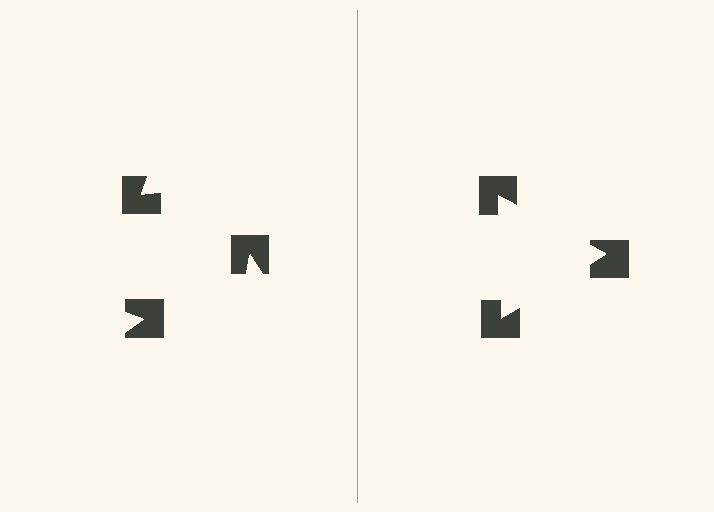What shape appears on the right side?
An illusory triangle.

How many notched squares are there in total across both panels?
6 — 3 on each side.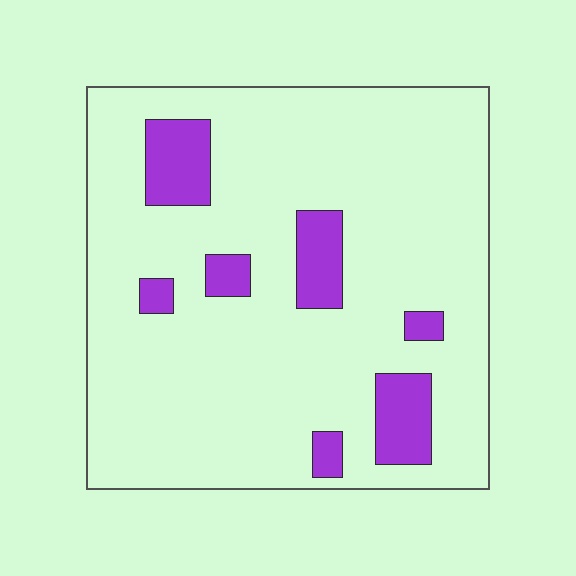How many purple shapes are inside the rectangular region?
7.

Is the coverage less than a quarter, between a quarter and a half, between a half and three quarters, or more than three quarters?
Less than a quarter.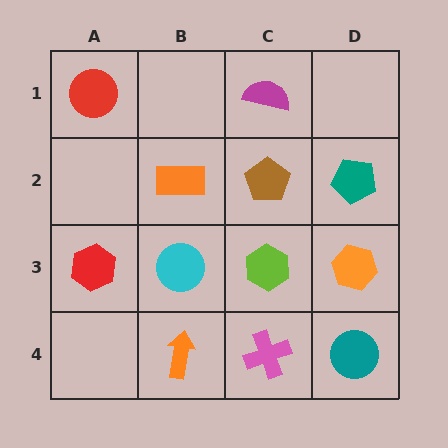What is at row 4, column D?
A teal circle.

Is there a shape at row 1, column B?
No, that cell is empty.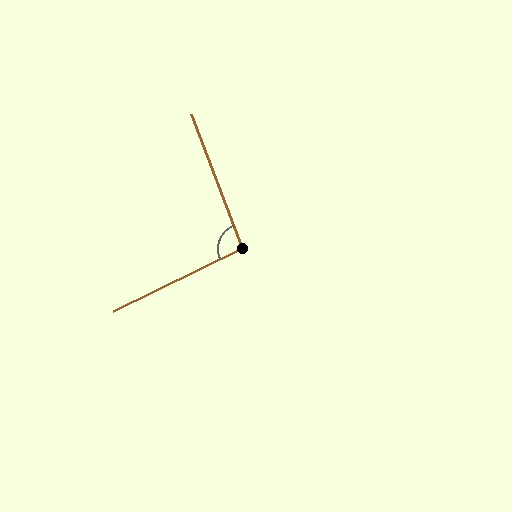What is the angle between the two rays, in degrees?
Approximately 95 degrees.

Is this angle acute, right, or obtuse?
It is approximately a right angle.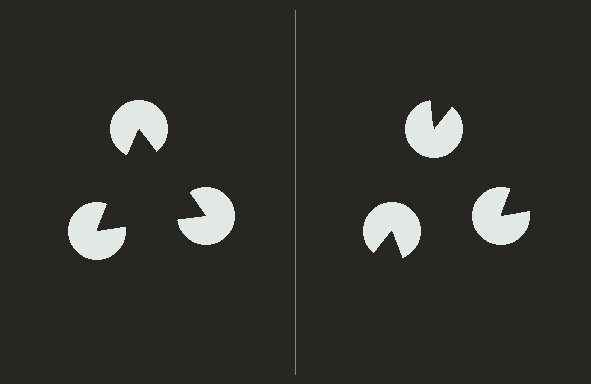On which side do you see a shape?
An illusory triangle appears on the left side. On the right side the wedge cuts are rotated, so no coherent shape forms.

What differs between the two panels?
The pac-man discs are positioned identically on both sides; only the wedge orientations differ. On the left they align to a triangle; on the right they are misaligned.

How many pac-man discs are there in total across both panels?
6 — 3 on each side.